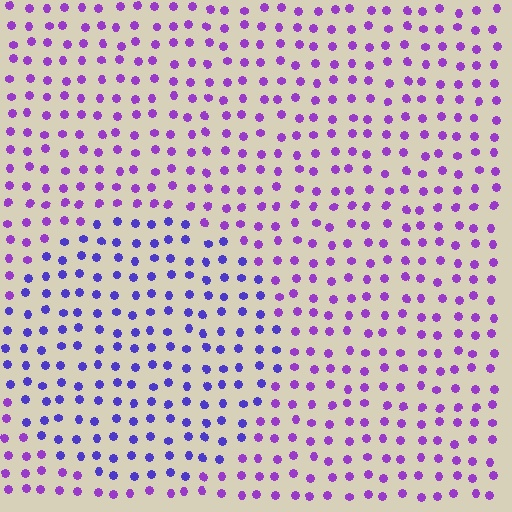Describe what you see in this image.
The image is filled with small purple elements in a uniform arrangement. A circle-shaped region is visible where the elements are tinted to a slightly different hue, forming a subtle color boundary.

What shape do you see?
I see a circle.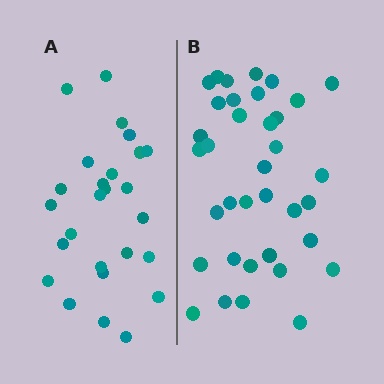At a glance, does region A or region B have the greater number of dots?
Region B (the right region) has more dots.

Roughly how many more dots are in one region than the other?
Region B has roughly 10 or so more dots than region A.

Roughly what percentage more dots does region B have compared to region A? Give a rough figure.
About 40% more.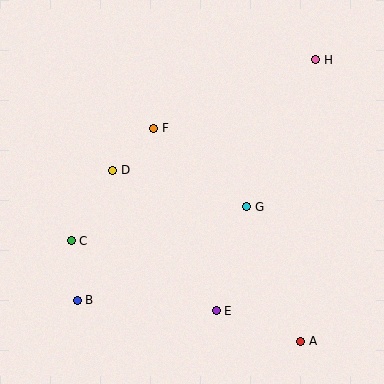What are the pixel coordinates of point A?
Point A is at (301, 342).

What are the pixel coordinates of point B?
Point B is at (77, 300).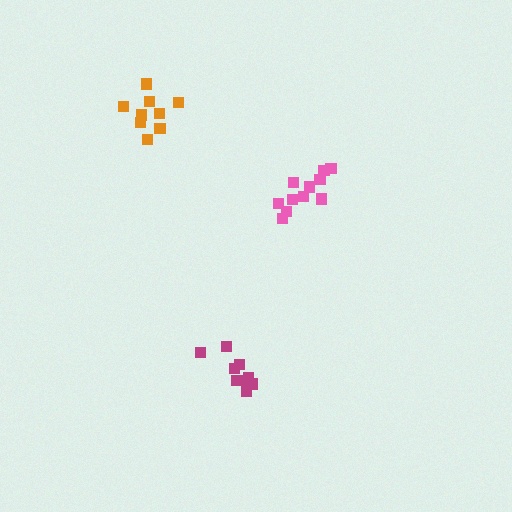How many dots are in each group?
Group 1: 9 dots, Group 2: 10 dots, Group 3: 11 dots (30 total).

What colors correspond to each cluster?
The clusters are colored: orange, magenta, pink.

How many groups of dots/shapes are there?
There are 3 groups.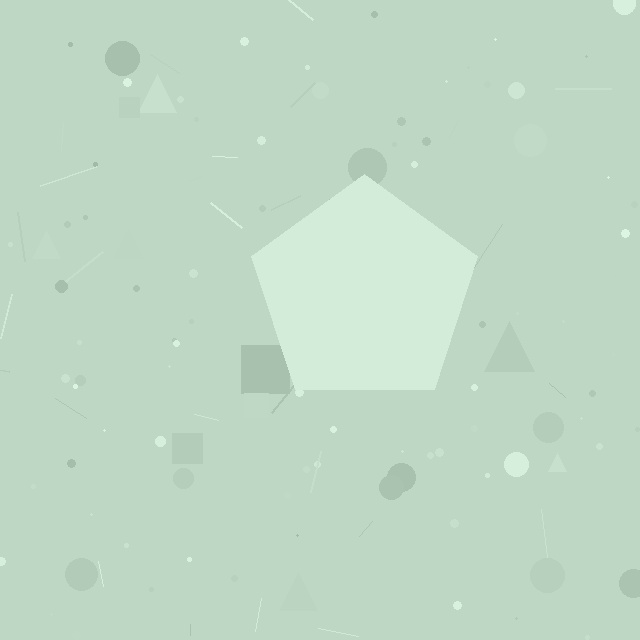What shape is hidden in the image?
A pentagon is hidden in the image.